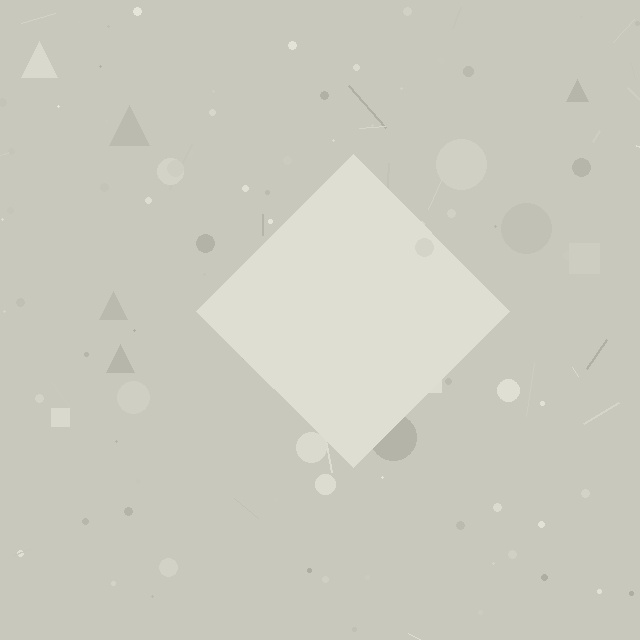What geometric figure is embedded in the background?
A diamond is embedded in the background.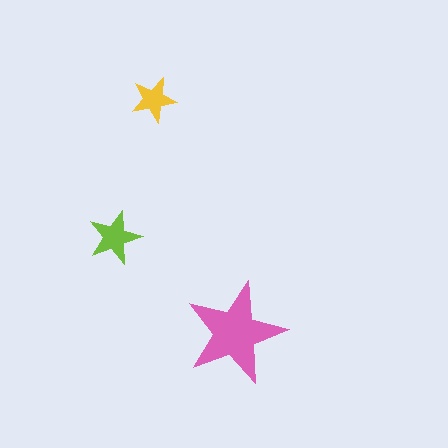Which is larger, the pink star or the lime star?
The pink one.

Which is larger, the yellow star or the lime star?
The lime one.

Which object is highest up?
The yellow star is topmost.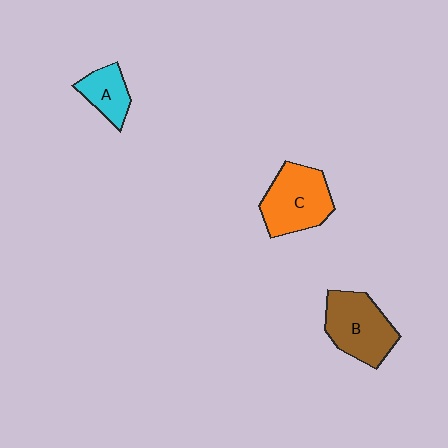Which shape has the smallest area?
Shape A (cyan).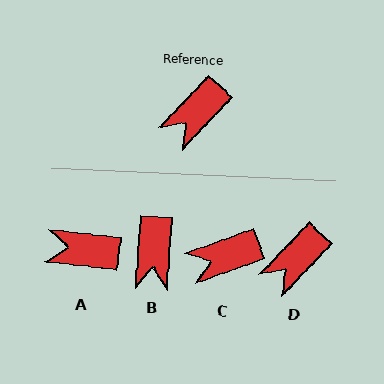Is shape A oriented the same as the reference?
No, it is off by about 53 degrees.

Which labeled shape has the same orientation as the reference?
D.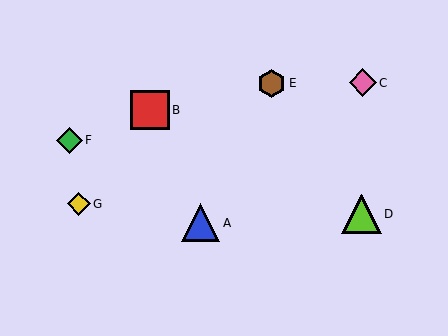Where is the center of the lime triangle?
The center of the lime triangle is at (361, 214).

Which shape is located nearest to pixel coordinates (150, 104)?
The red square (labeled B) at (150, 110) is nearest to that location.